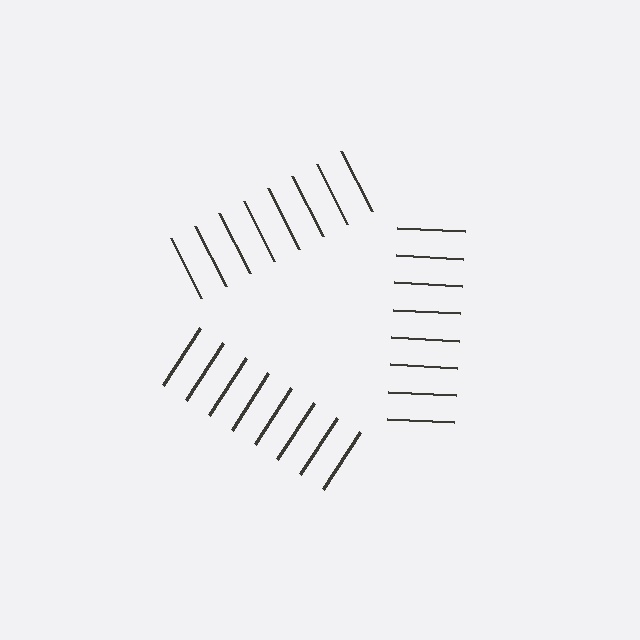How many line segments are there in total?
24 — 8 along each of the 3 edges.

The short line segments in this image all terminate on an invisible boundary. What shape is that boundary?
An illusory triangle — the line segments terminate on its edges but no continuous stroke is drawn.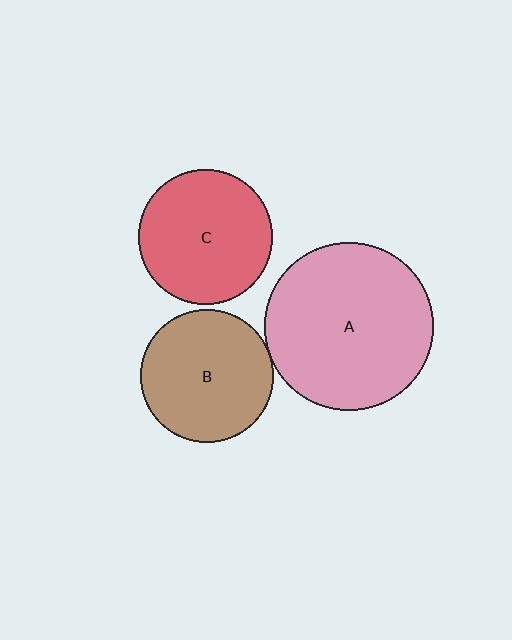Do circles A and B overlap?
Yes.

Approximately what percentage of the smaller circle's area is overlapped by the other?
Approximately 5%.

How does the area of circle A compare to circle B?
Approximately 1.6 times.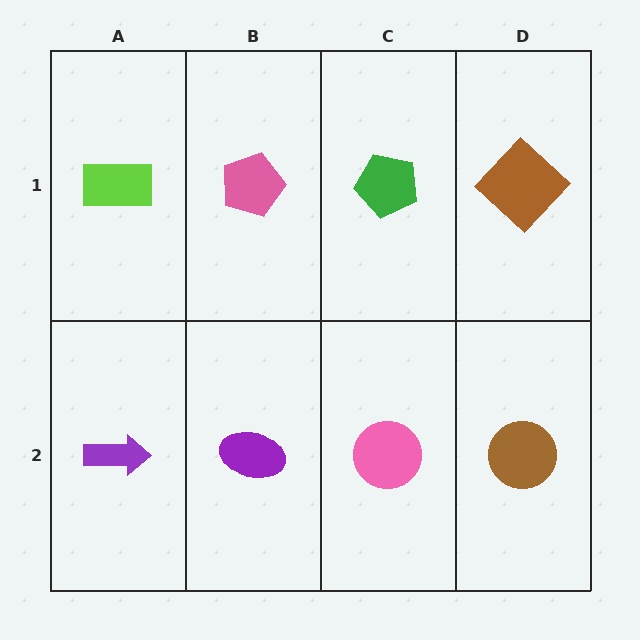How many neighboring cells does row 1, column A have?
2.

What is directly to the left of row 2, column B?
A purple arrow.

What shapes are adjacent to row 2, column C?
A green pentagon (row 1, column C), a purple ellipse (row 2, column B), a brown circle (row 2, column D).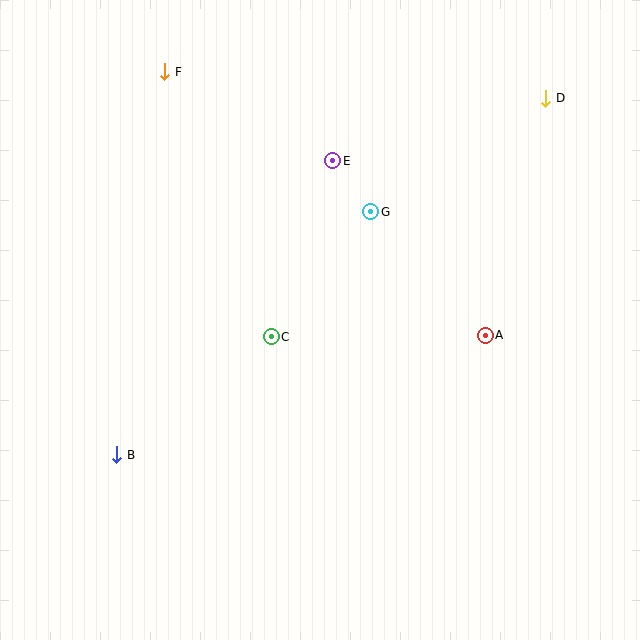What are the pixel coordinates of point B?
Point B is at (117, 455).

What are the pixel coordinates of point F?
Point F is at (165, 72).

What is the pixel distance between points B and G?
The distance between B and G is 352 pixels.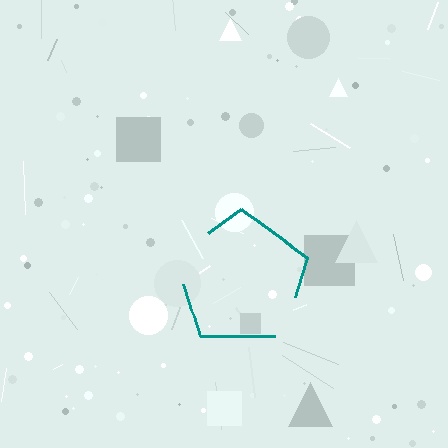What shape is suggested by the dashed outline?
The dashed outline suggests a pentagon.